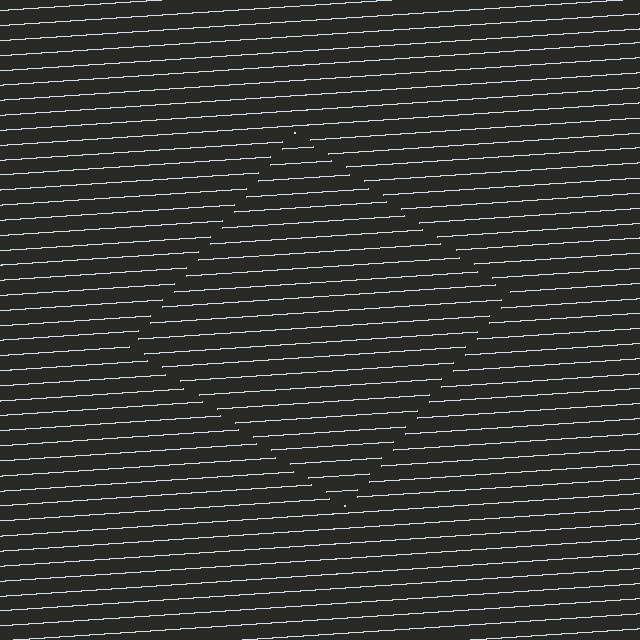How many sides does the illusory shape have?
4 sides — the line-ends trace a square.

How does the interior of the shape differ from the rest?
The interior of the shape contains the same grating, shifted by half a period — the contour is defined by the phase discontinuity where line-ends from the inner and outer gratings abut.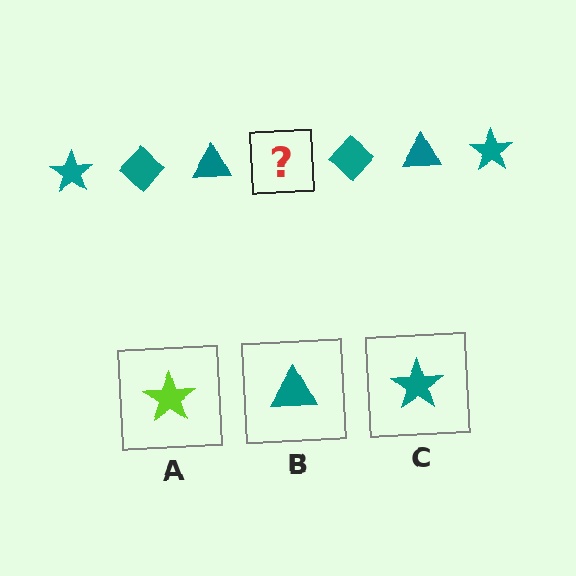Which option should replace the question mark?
Option C.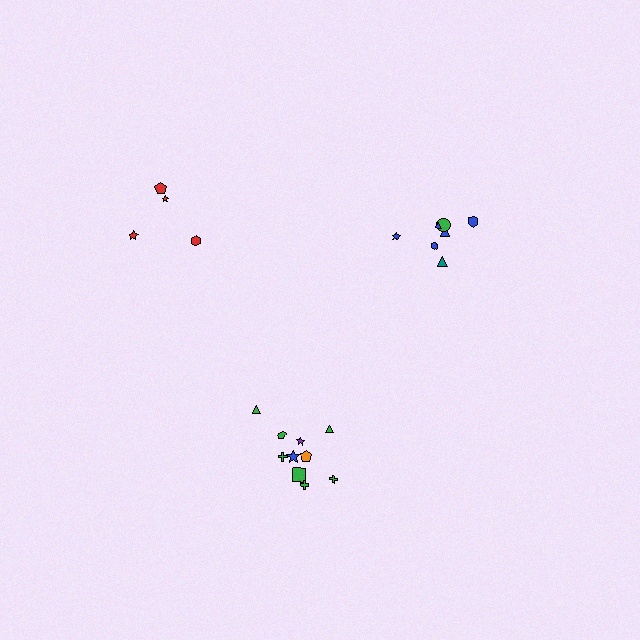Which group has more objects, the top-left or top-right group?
The top-right group.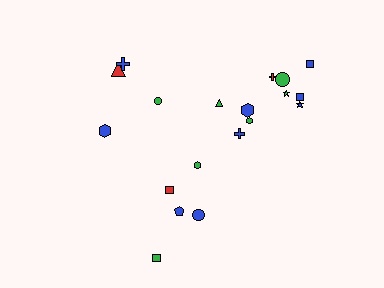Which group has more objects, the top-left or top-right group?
The top-right group.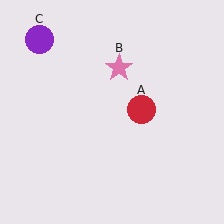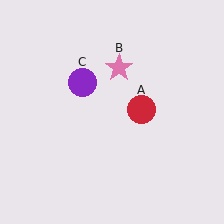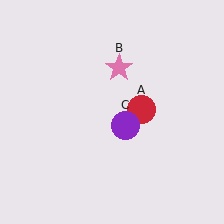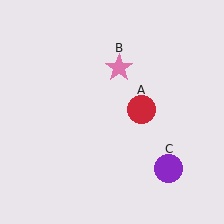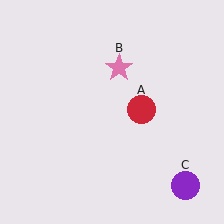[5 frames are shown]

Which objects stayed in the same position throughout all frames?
Red circle (object A) and pink star (object B) remained stationary.